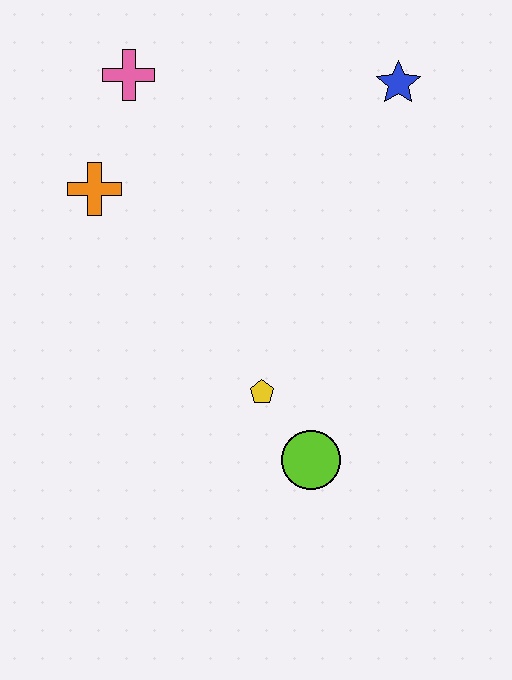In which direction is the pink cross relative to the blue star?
The pink cross is to the left of the blue star.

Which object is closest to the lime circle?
The yellow pentagon is closest to the lime circle.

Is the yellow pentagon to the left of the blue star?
Yes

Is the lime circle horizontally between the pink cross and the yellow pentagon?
No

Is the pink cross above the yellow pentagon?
Yes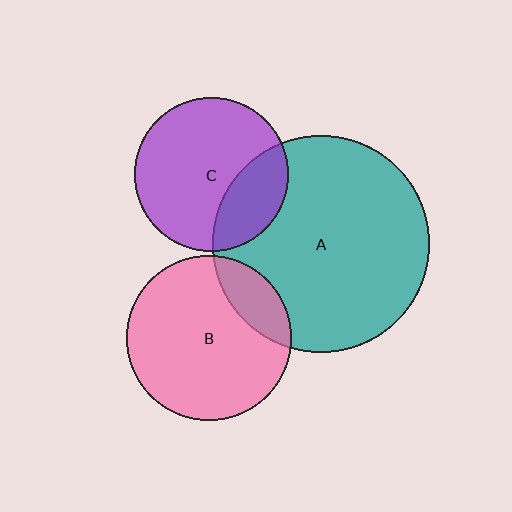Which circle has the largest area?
Circle A (teal).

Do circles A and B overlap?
Yes.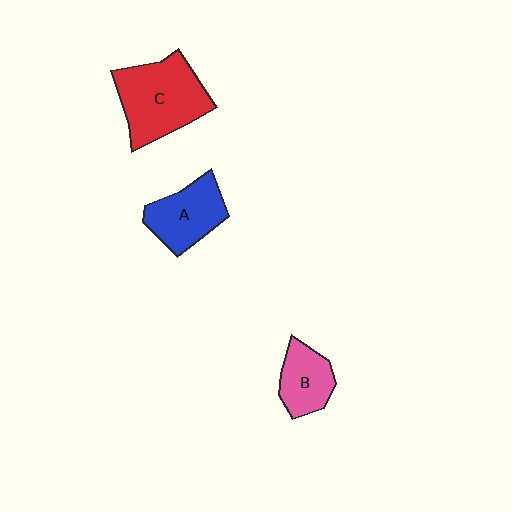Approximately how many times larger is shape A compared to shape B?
Approximately 1.3 times.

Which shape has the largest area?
Shape C (red).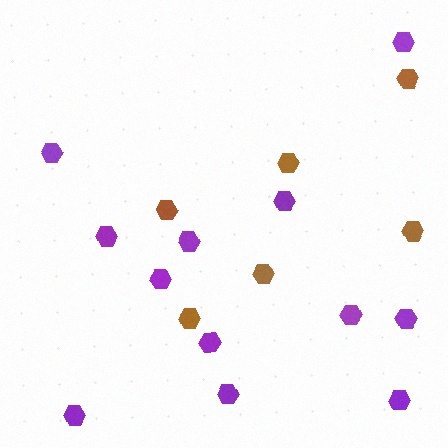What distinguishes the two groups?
There are 2 groups: one group of purple hexagons (12) and one group of brown hexagons (6).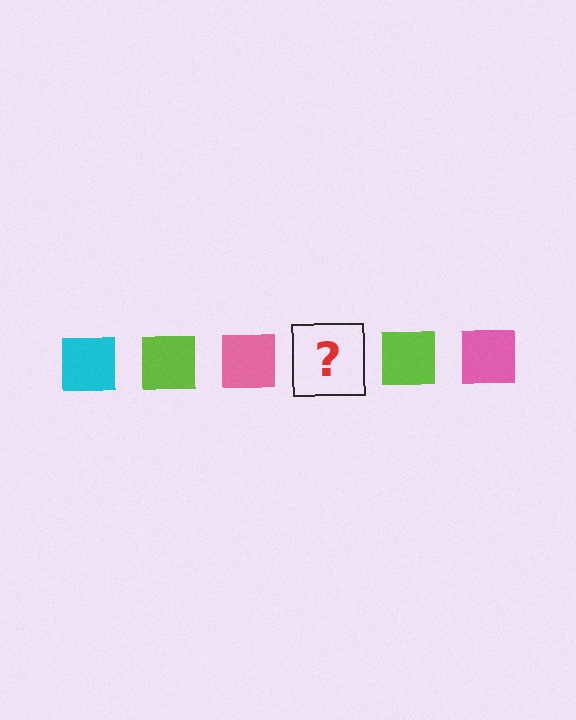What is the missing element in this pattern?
The missing element is a cyan square.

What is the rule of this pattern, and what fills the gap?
The rule is that the pattern cycles through cyan, lime, pink squares. The gap should be filled with a cyan square.